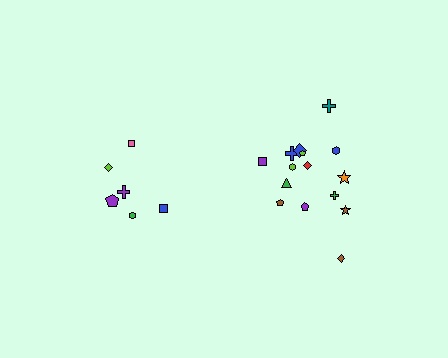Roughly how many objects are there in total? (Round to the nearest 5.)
Roughly 20 objects in total.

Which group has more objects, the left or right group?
The right group.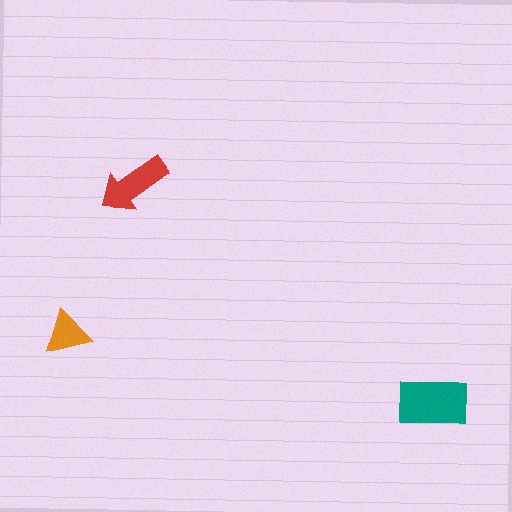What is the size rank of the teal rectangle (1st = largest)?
1st.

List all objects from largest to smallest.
The teal rectangle, the red arrow, the orange triangle.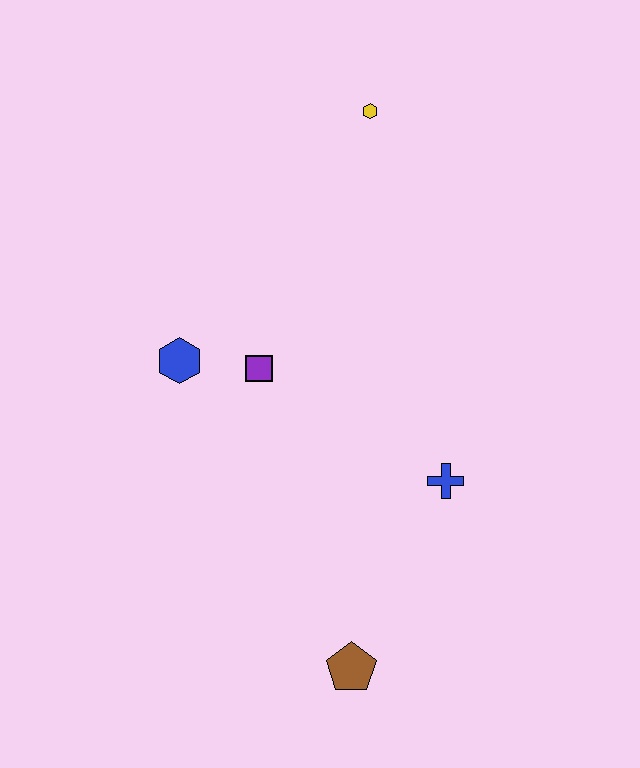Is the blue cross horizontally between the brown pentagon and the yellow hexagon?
No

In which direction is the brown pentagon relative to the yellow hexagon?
The brown pentagon is below the yellow hexagon.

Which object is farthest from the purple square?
The brown pentagon is farthest from the purple square.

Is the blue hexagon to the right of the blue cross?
No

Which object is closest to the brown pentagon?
The blue cross is closest to the brown pentagon.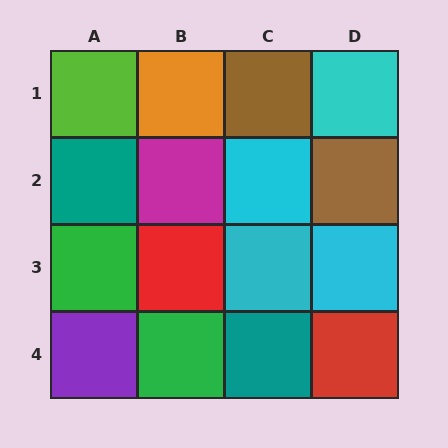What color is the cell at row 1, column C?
Brown.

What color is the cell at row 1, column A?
Lime.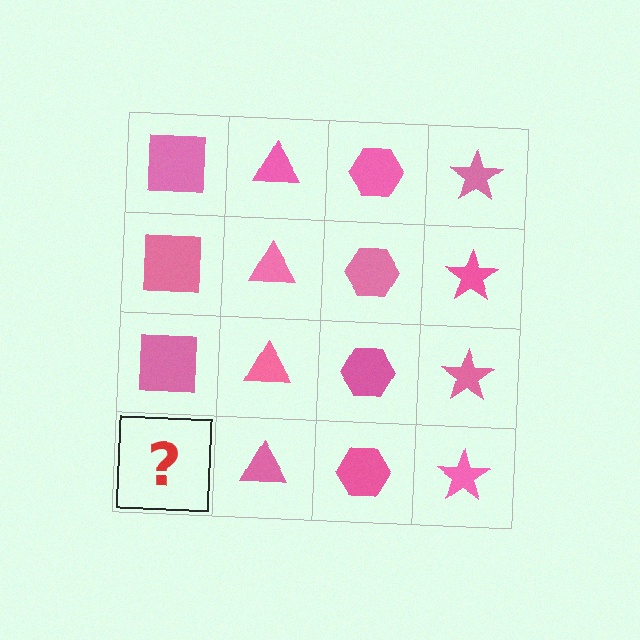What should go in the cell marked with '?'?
The missing cell should contain a pink square.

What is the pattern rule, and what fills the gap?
The rule is that each column has a consistent shape. The gap should be filled with a pink square.